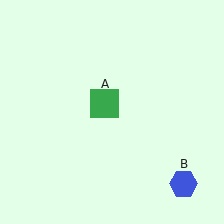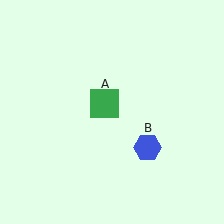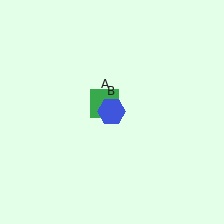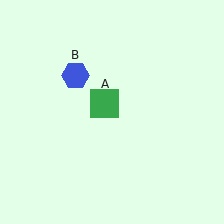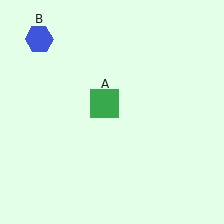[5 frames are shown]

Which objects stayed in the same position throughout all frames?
Green square (object A) remained stationary.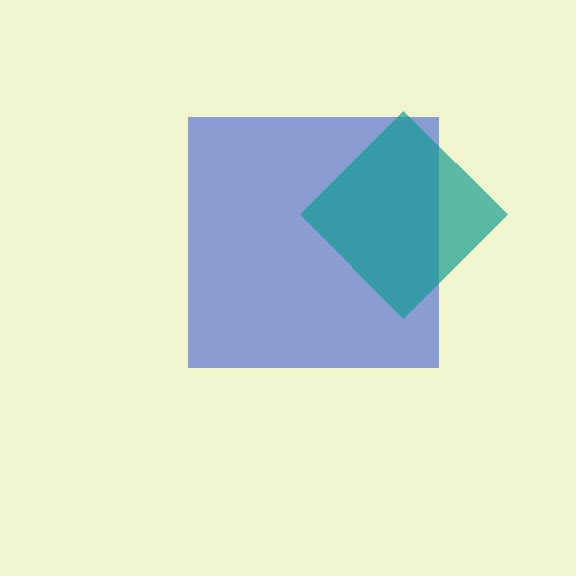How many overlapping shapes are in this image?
There are 2 overlapping shapes in the image.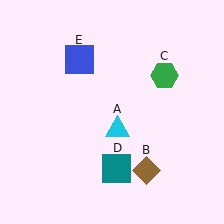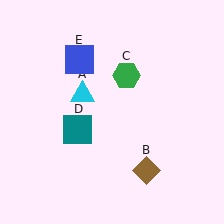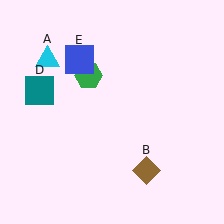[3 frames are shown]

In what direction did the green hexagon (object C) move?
The green hexagon (object C) moved left.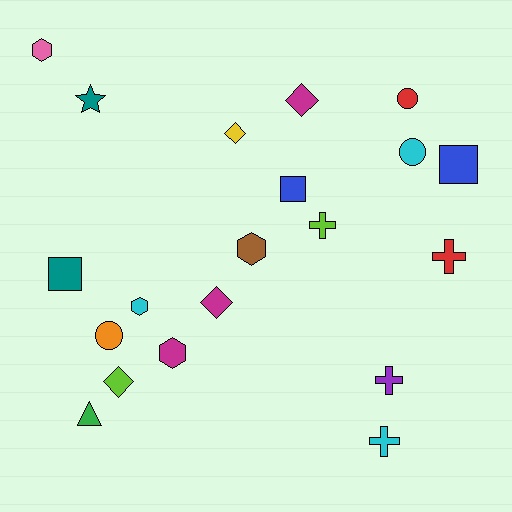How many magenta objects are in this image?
There are 3 magenta objects.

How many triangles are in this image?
There is 1 triangle.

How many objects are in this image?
There are 20 objects.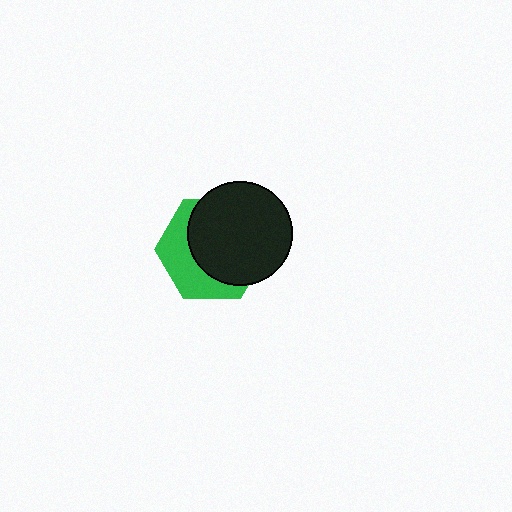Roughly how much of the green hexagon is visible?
A small part of it is visible (roughly 39%).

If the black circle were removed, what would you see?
You would see the complete green hexagon.